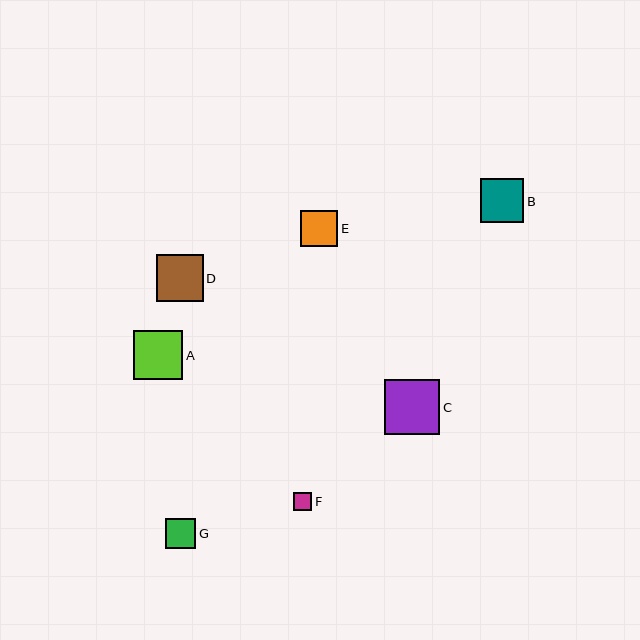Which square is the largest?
Square C is the largest with a size of approximately 55 pixels.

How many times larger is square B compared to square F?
Square B is approximately 2.3 times the size of square F.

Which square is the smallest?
Square F is the smallest with a size of approximately 19 pixels.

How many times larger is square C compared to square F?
Square C is approximately 3.0 times the size of square F.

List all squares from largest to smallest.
From largest to smallest: C, A, D, B, E, G, F.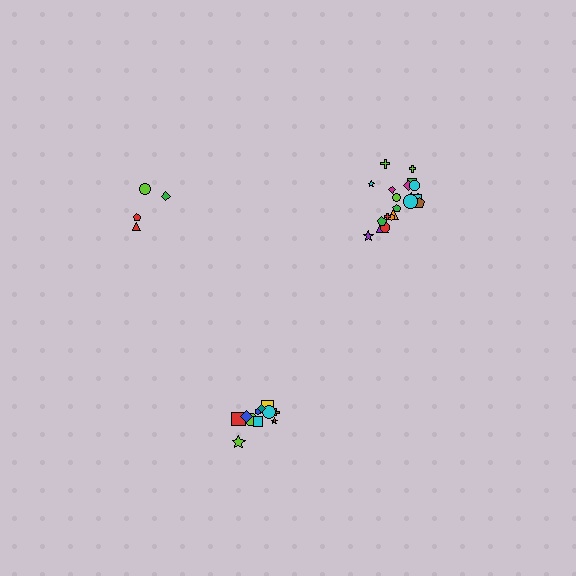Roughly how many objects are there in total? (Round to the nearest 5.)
Roughly 40 objects in total.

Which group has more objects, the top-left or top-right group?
The top-right group.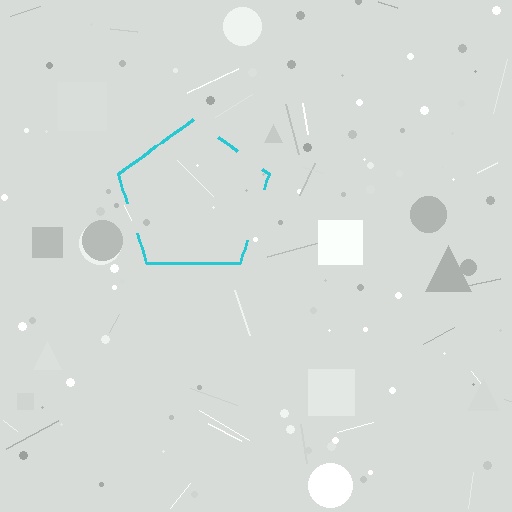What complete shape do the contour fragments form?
The contour fragments form a pentagon.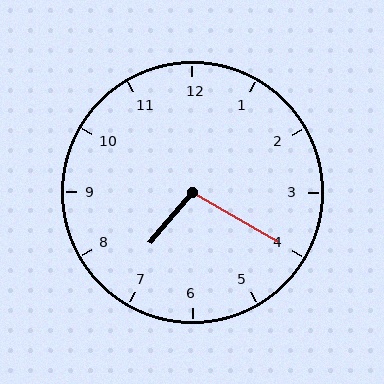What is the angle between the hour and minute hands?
Approximately 100 degrees.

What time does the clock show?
7:20.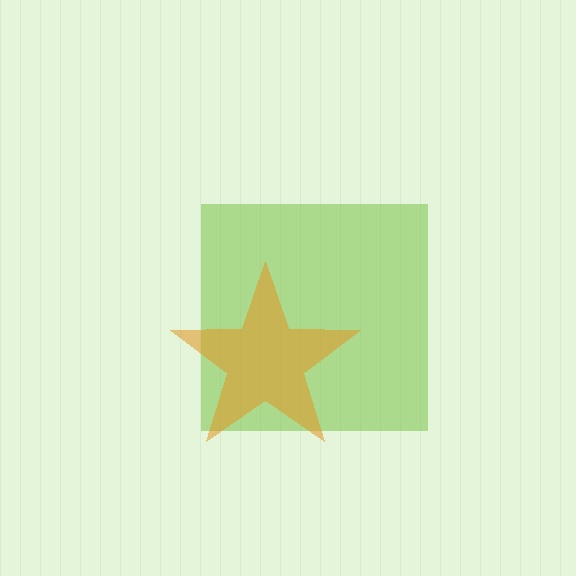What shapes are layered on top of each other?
The layered shapes are: a lime square, an orange star.